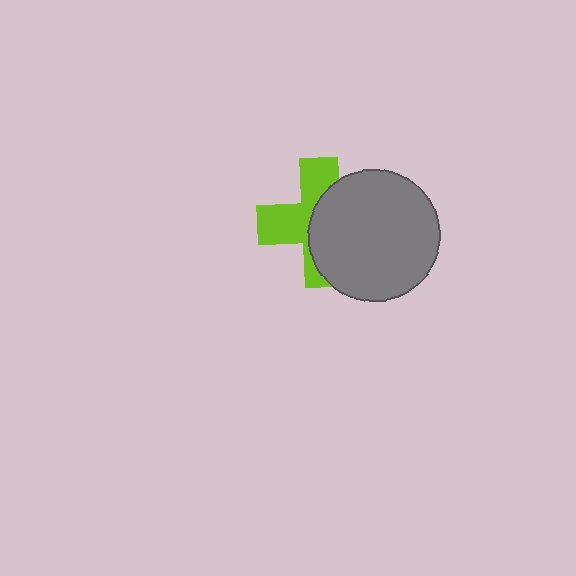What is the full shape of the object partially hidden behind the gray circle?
The partially hidden object is a lime cross.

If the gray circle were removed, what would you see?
You would see the complete lime cross.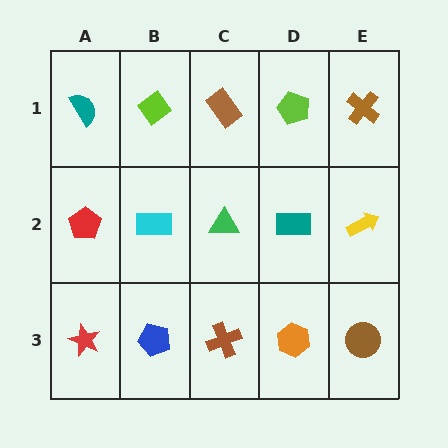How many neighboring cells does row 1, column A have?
2.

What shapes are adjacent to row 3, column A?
A red pentagon (row 2, column A), a blue pentagon (row 3, column B).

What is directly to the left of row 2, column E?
A teal rectangle.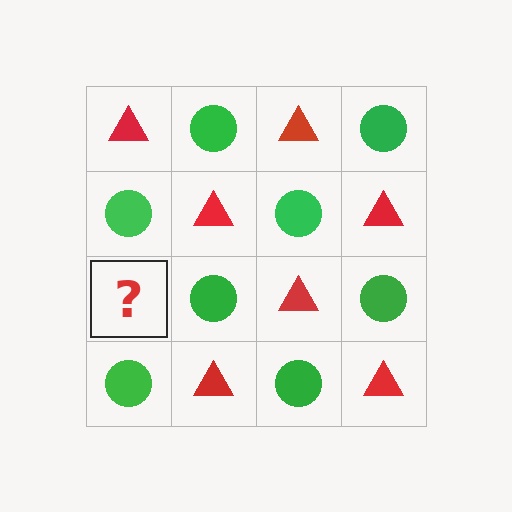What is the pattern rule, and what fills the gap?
The rule is that it alternates red triangle and green circle in a checkerboard pattern. The gap should be filled with a red triangle.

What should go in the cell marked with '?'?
The missing cell should contain a red triangle.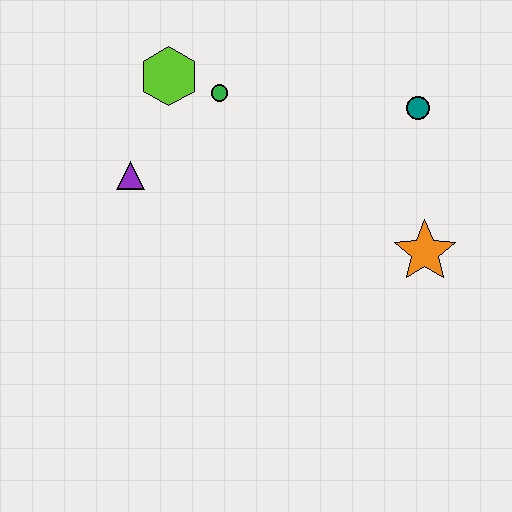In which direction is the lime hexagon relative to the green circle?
The lime hexagon is to the left of the green circle.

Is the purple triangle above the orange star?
Yes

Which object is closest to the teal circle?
The orange star is closest to the teal circle.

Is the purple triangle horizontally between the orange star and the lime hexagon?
No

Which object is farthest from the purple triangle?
The orange star is farthest from the purple triangle.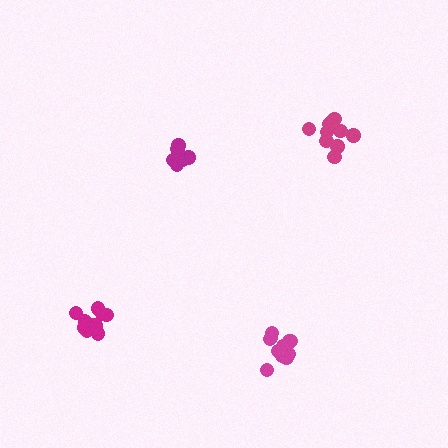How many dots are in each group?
Group 1: 11 dots, Group 2: 7 dots, Group 3: 10 dots, Group 4: 11 dots (39 total).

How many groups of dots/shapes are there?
There are 4 groups.